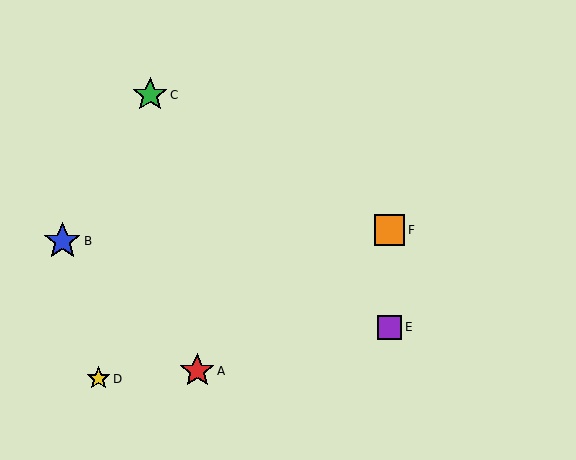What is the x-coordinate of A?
Object A is at x≈197.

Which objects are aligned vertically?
Objects E, F are aligned vertically.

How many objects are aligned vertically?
2 objects (E, F) are aligned vertically.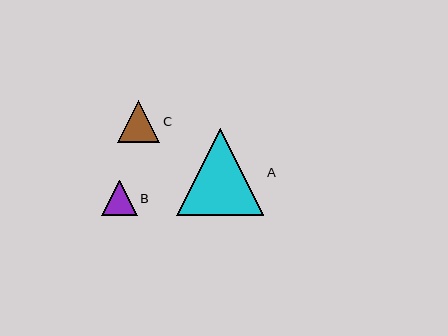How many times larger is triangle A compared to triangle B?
Triangle A is approximately 2.5 times the size of triangle B.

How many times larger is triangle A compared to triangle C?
Triangle A is approximately 2.1 times the size of triangle C.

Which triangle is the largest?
Triangle A is the largest with a size of approximately 87 pixels.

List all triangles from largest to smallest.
From largest to smallest: A, C, B.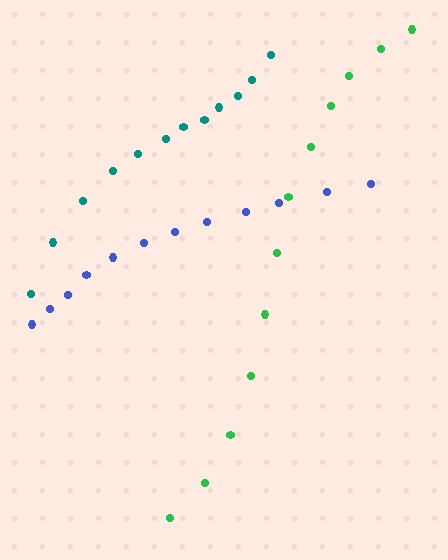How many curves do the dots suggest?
There are 3 distinct paths.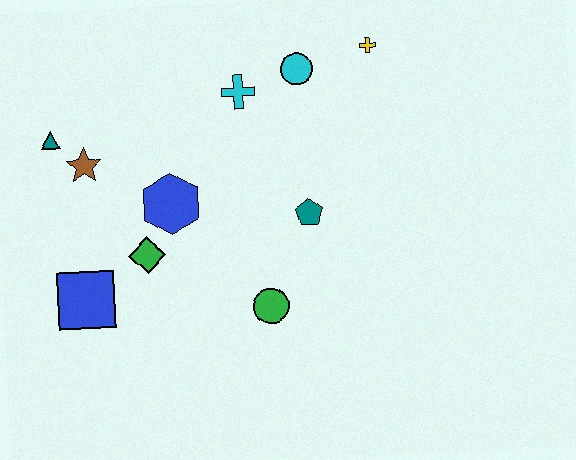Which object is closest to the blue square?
The green diamond is closest to the blue square.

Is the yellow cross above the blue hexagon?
Yes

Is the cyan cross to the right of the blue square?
Yes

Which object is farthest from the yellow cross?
The blue square is farthest from the yellow cross.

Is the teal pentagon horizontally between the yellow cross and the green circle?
Yes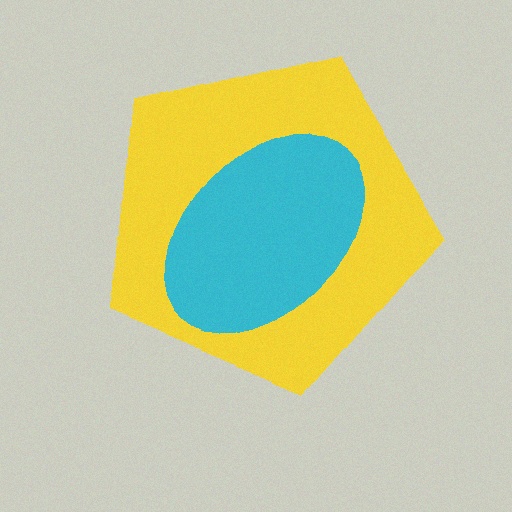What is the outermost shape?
The yellow pentagon.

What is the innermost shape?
The cyan ellipse.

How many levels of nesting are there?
2.